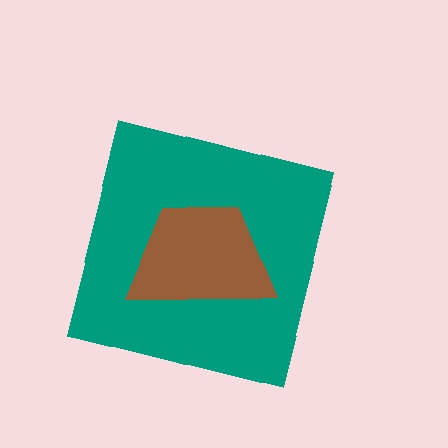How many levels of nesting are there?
2.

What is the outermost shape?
The teal square.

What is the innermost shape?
The brown trapezoid.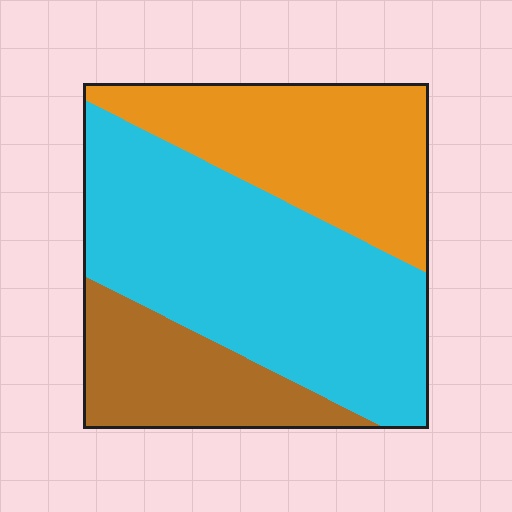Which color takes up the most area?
Cyan, at roughly 50%.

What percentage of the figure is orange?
Orange takes up between a sixth and a third of the figure.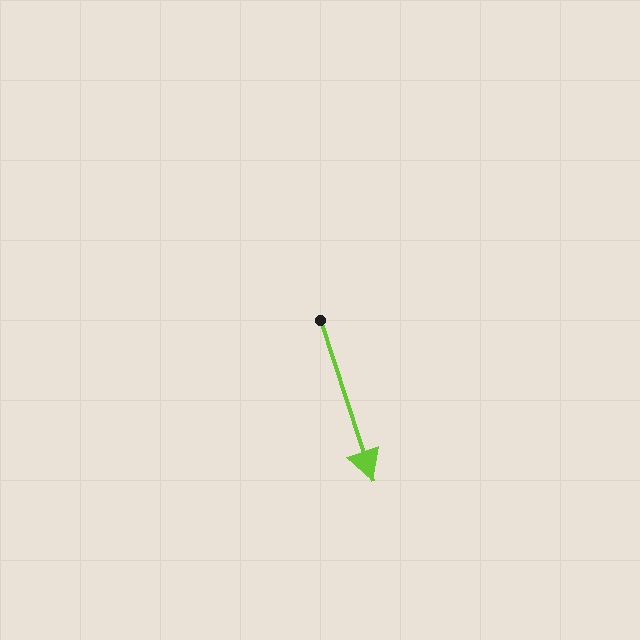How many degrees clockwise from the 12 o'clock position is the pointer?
Approximately 162 degrees.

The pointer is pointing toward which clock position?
Roughly 5 o'clock.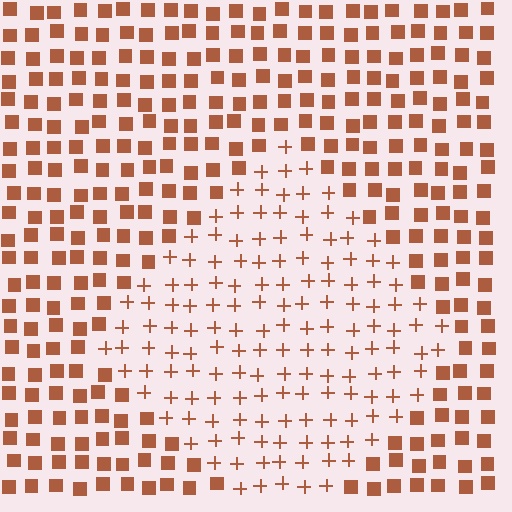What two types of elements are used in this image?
The image uses plus signs inside the diamond region and squares outside it.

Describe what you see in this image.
The image is filled with small brown elements arranged in a uniform grid. A diamond-shaped region contains plus signs, while the surrounding area contains squares. The boundary is defined purely by the change in element shape.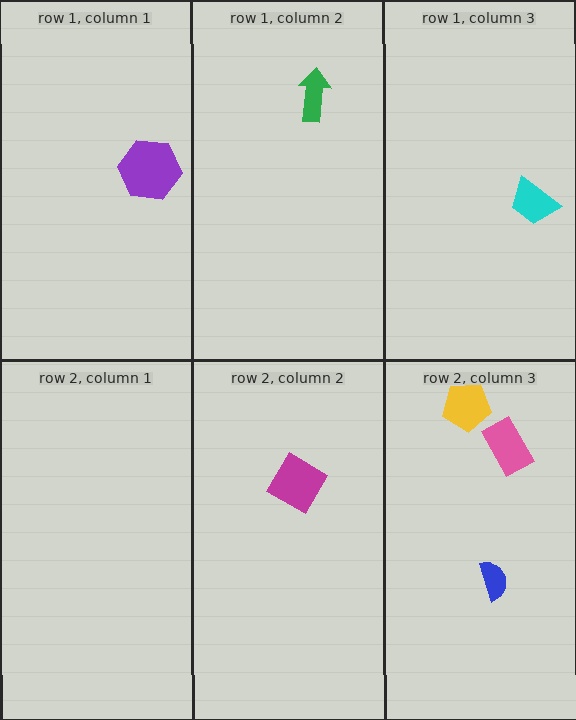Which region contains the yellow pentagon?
The row 2, column 3 region.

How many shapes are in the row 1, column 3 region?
1.